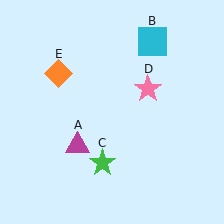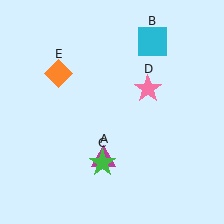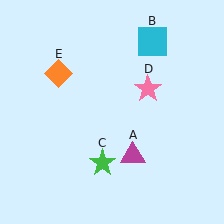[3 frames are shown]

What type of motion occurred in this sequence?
The magenta triangle (object A) rotated counterclockwise around the center of the scene.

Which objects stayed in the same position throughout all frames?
Cyan square (object B) and green star (object C) and pink star (object D) and orange diamond (object E) remained stationary.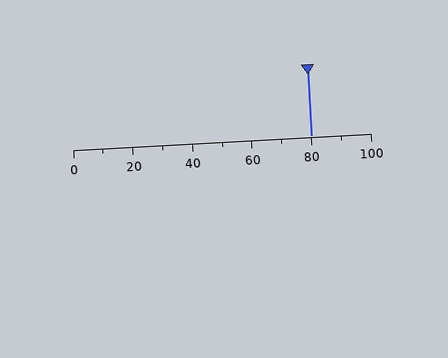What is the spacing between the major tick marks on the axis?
The major ticks are spaced 20 apart.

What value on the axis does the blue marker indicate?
The marker indicates approximately 80.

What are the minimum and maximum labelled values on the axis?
The axis runs from 0 to 100.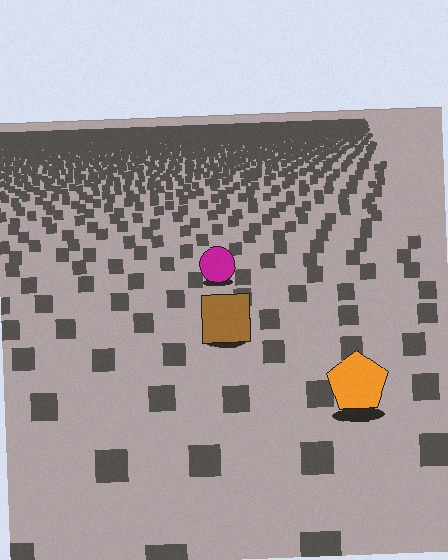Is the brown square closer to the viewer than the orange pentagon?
No. The orange pentagon is closer — you can tell from the texture gradient: the ground texture is coarser near it.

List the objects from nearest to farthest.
From nearest to farthest: the orange pentagon, the brown square, the magenta circle.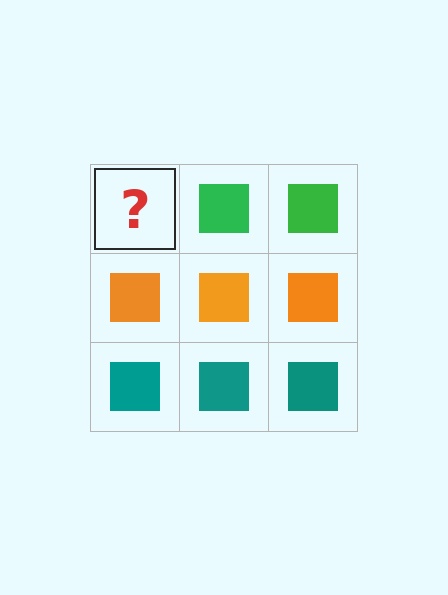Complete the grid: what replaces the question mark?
The question mark should be replaced with a green square.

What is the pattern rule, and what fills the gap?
The rule is that each row has a consistent color. The gap should be filled with a green square.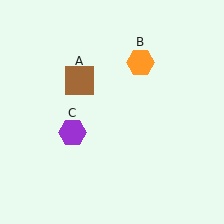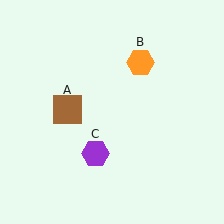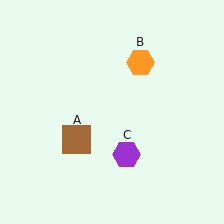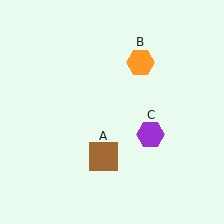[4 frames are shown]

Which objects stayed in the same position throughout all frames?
Orange hexagon (object B) remained stationary.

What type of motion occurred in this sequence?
The brown square (object A), purple hexagon (object C) rotated counterclockwise around the center of the scene.